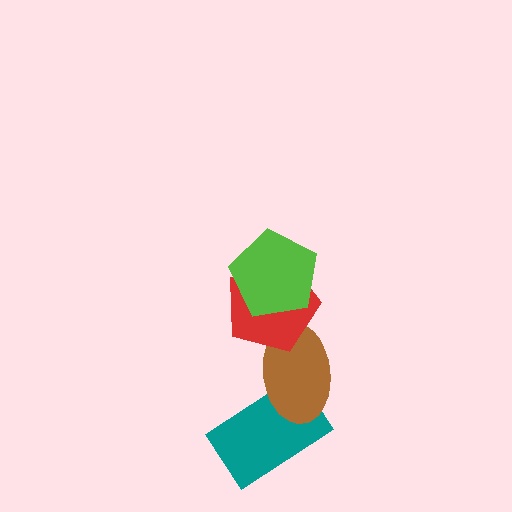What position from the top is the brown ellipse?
The brown ellipse is 3rd from the top.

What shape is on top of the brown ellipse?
The red pentagon is on top of the brown ellipse.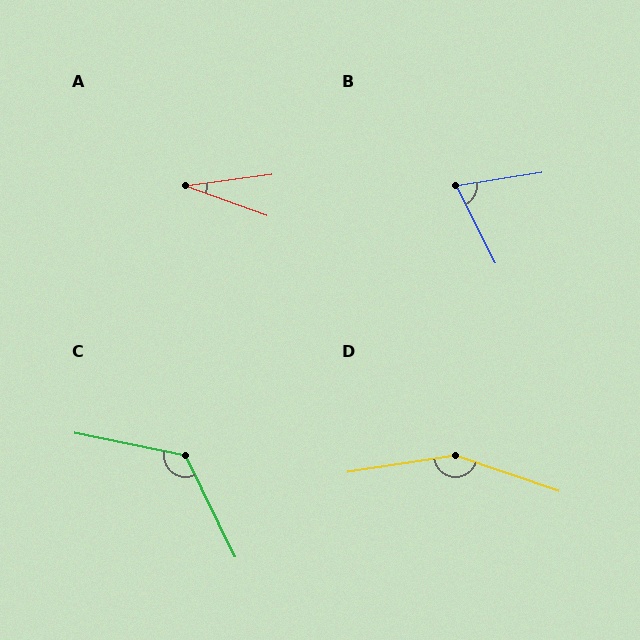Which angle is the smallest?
A, at approximately 28 degrees.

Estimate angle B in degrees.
Approximately 72 degrees.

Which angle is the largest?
D, at approximately 153 degrees.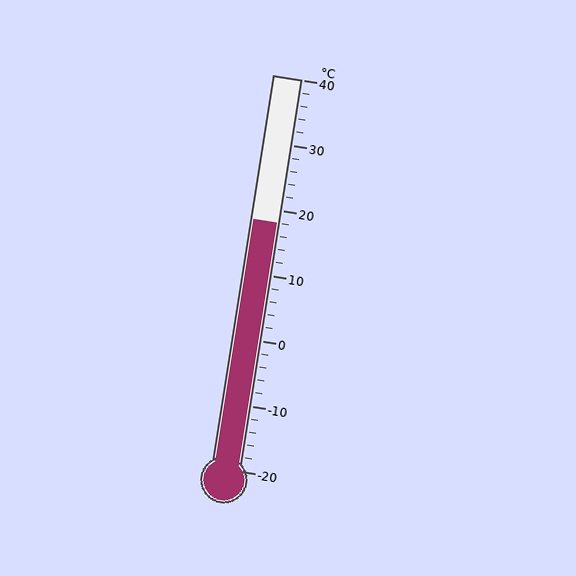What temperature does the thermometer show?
The thermometer shows approximately 18°C.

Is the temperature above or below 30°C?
The temperature is below 30°C.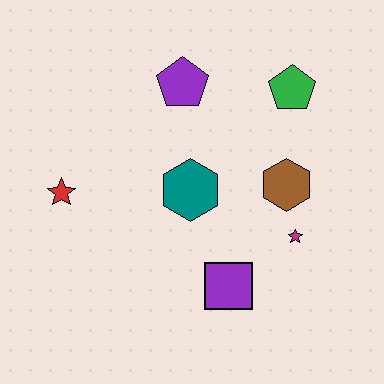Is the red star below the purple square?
No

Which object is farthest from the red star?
The green pentagon is farthest from the red star.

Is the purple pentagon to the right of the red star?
Yes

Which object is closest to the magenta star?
The brown hexagon is closest to the magenta star.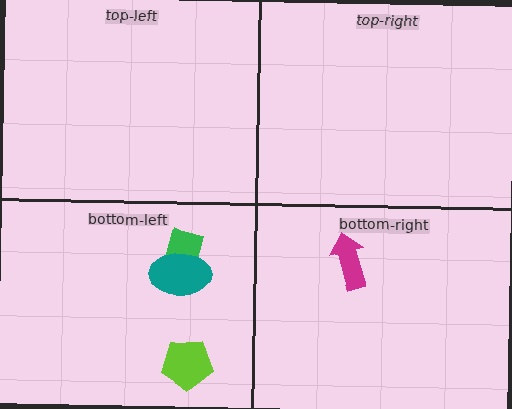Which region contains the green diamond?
The bottom-left region.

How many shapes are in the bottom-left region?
3.